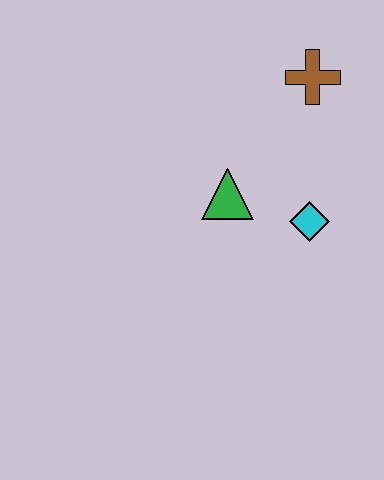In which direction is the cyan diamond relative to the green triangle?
The cyan diamond is to the right of the green triangle.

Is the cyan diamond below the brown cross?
Yes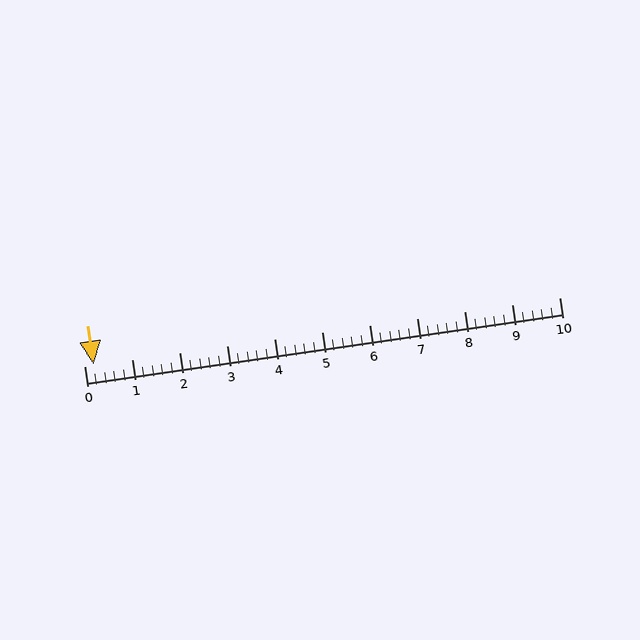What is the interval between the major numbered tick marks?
The major tick marks are spaced 1 units apart.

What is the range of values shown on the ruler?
The ruler shows values from 0 to 10.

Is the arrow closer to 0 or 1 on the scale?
The arrow is closer to 0.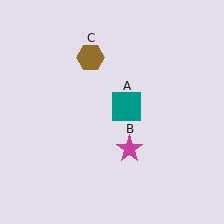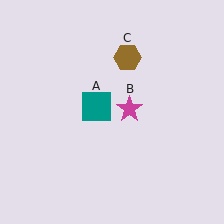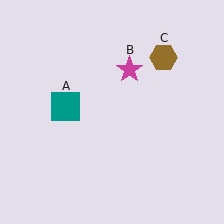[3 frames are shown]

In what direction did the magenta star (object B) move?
The magenta star (object B) moved up.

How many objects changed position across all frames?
3 objects changed position: teal square (object A), magenta star (object B), brown hexagon (object C).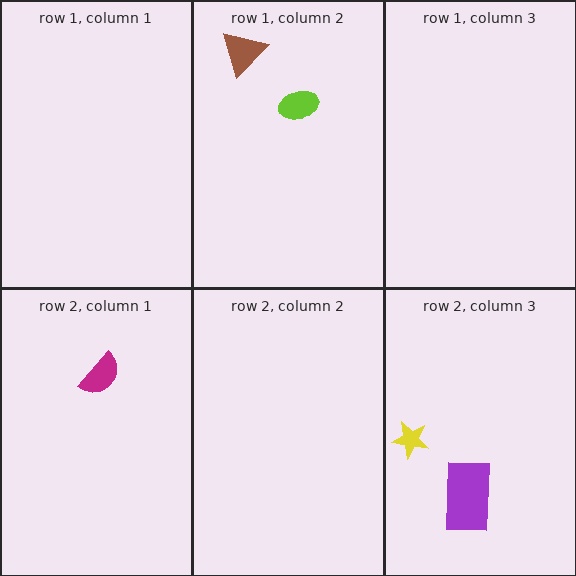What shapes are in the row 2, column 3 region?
The purple rectangle, the yellow star.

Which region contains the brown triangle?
The row 1, column 2 region.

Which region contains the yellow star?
The row 2, column 3 region.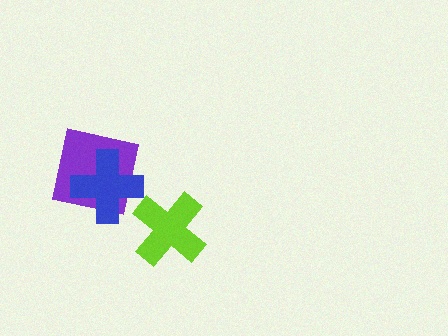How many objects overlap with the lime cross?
0 objects overlap with the lime cross.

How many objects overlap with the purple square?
1 object overlaps with the purple square.